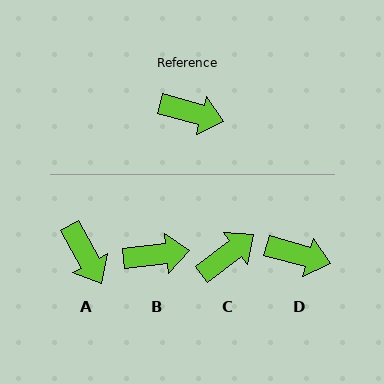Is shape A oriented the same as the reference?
No, it is off by about 45 degrees.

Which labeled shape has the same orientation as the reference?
D.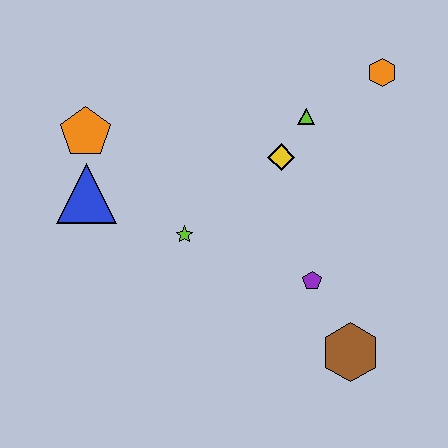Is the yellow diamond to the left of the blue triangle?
No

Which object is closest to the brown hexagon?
The purple pentagon is closest to the brown hexagon.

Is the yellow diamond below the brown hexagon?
No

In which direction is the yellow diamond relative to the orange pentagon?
The yellow diamond is to the right of the orange pentagon.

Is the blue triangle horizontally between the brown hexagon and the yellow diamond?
No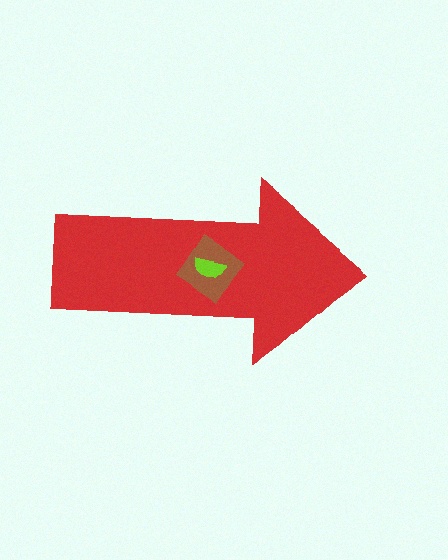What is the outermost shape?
The red arrow.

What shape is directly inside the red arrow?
The brown diamond.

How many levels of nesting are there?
3.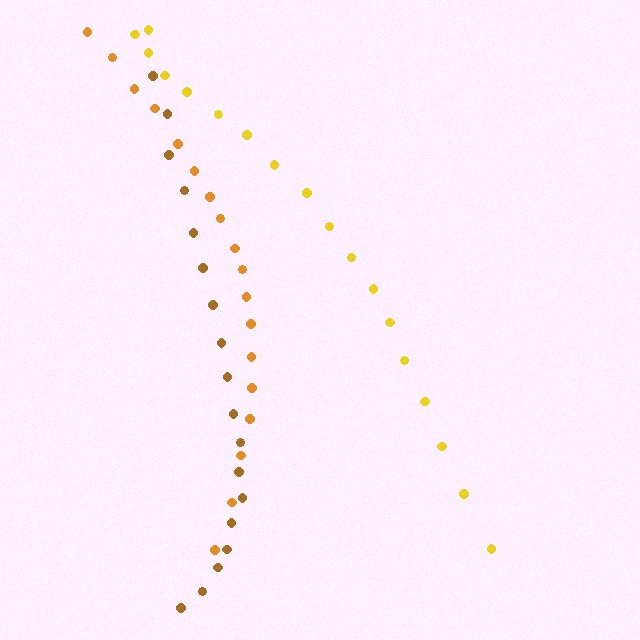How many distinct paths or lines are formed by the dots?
There are 3 distinct paths.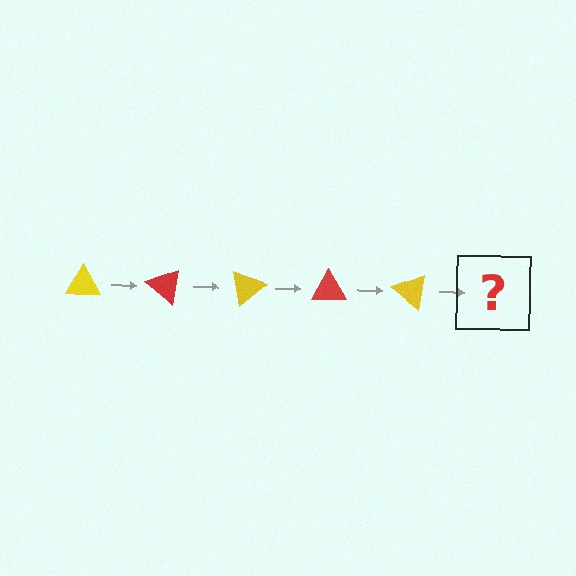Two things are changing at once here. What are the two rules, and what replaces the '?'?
The two rules are that it rotates 40 degrees each step and the color cycles through yellow and red. The '?' should be a red triangle, rotated 200 degrees from the start.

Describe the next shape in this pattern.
It should be a red triangle, rotated 200 degrees from the start.